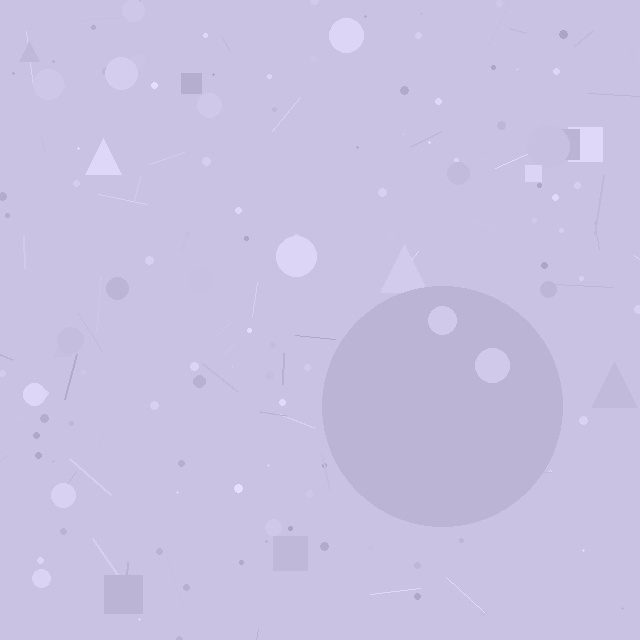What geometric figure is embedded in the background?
A circle is embedded in the background.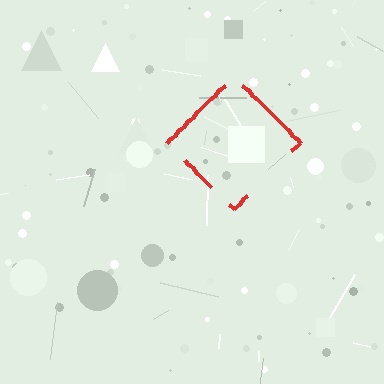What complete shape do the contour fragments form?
The contour fragments form a diamond.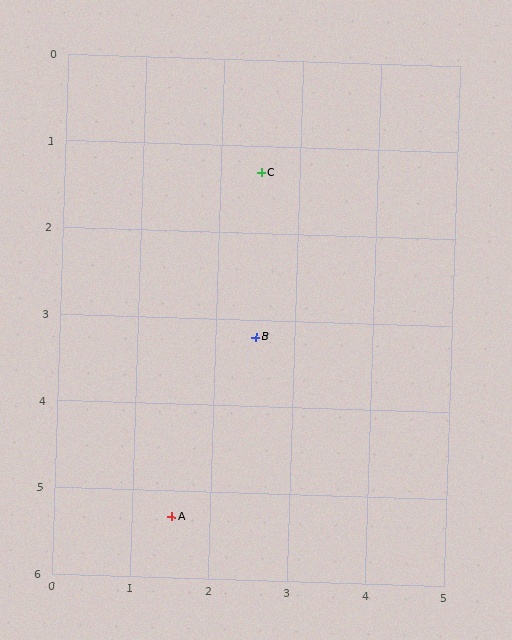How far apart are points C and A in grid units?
Points C and A are about 4.1 grid units apart.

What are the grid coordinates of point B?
Point B is at approximately (2.5, 3.2).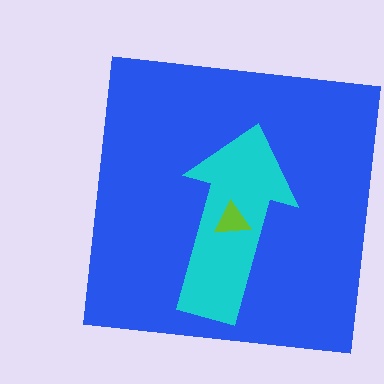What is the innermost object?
The lime triangle.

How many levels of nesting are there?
3.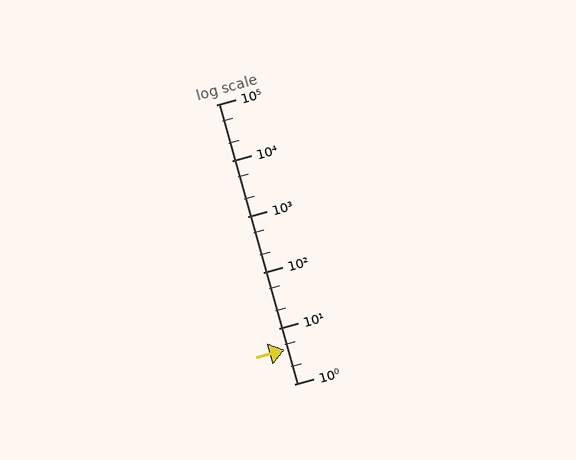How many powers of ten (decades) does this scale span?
The scale spans 5 decades, from 1 to 100000.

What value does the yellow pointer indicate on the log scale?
The pointer indicates approximately 4.1.